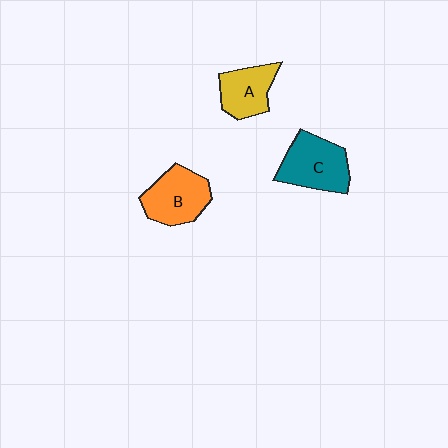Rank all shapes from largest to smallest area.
From largest to smallest: C (teal), B (orange), A (yellow).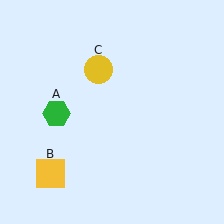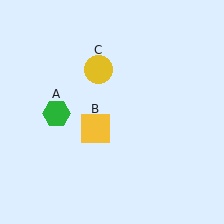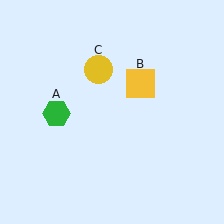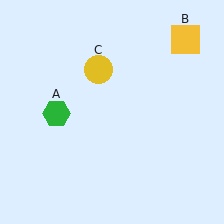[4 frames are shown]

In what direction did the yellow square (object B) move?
The yellow square (object B) moved up and to the right.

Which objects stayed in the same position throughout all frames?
Green hexagon (object A) and yellow circle (object C) remained stationary.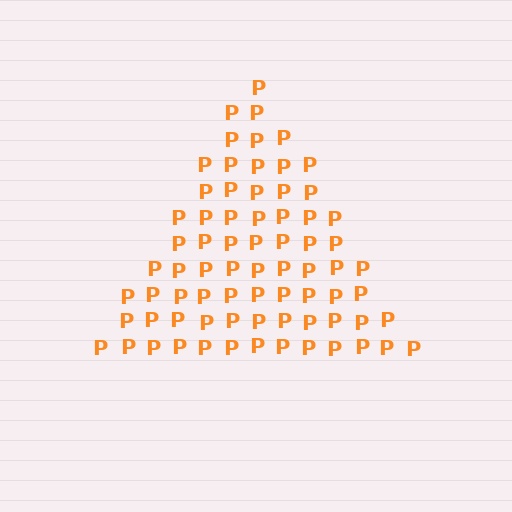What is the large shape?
The large shape is a triangle.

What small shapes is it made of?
It is made of small letter P's.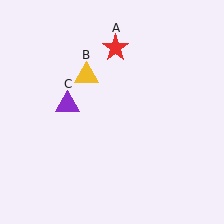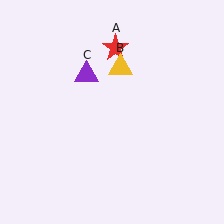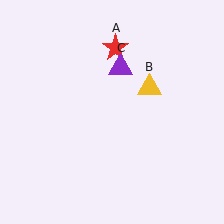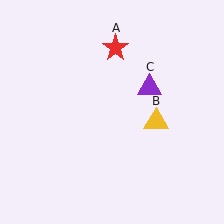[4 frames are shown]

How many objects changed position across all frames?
2 objects changed position: yellow triangle (object B), purple triangle (object C).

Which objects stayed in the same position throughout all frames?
Red star (object A) remained stationary.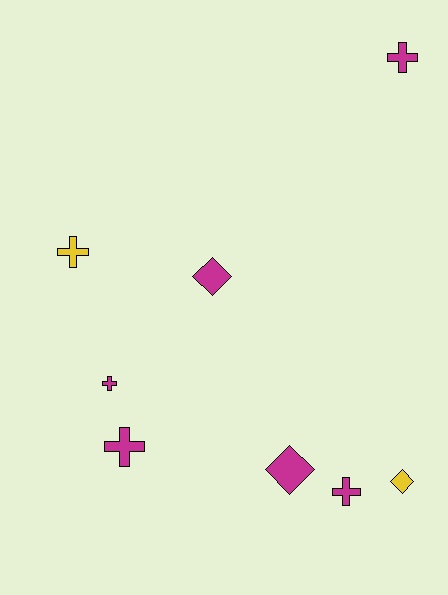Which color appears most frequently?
Magenta, with 6 objects.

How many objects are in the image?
There are 8 objects.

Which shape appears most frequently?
Cross, with 5 objects.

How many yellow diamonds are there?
There is 1 yellow diamond.